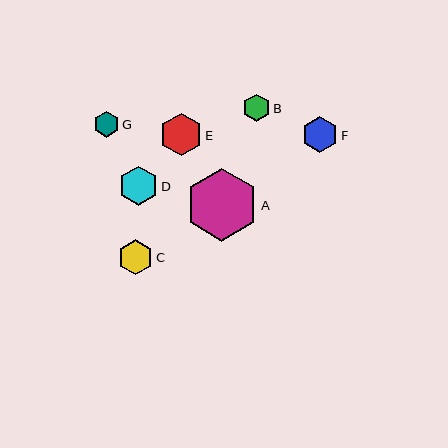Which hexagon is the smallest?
Hexagon G is the smallest with a size of approximately 26 pixels.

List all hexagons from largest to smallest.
From largest to smallest: A, E, D, C, F, B, G.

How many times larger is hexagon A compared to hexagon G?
Hexagon A is approximately 2.8 times the size of hexagon G.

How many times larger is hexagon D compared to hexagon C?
Hexagon D is approximately 1.1 times the size of hexagon C.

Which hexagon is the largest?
Hexagon A is the largest with a size of approximately 73 pixels.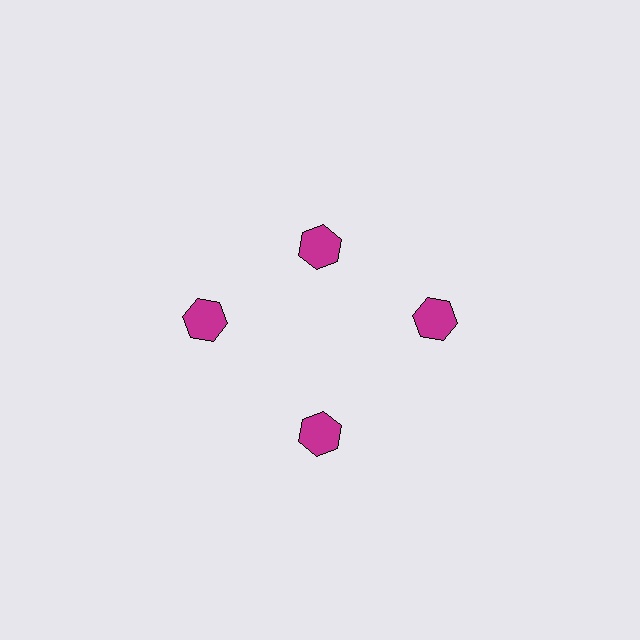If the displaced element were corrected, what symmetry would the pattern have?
It would have 4-fold rotational symmetry — the pattern would map onto itself every 90 degrees.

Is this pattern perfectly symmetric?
No. The 4 magenta hexagons are arranged in a ring, but one element near the 12 o'clock position is pulled inward toward the center, breaking the 4-fold rotational symmetry.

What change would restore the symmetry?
The symmetry would be restored by moving it outward, back onto the ring so that all 4 hexagons sit at equal angles and equal distance from the center.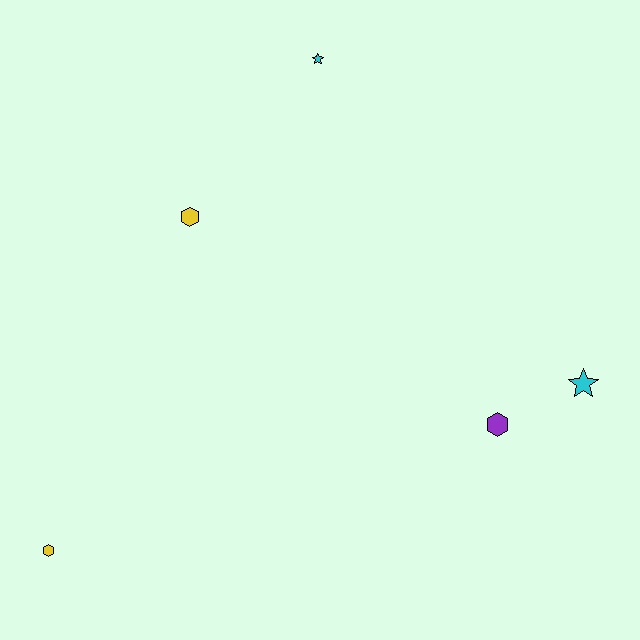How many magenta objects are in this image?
There are no magenta objects.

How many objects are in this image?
There are 5 objects.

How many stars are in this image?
There are 2 stars.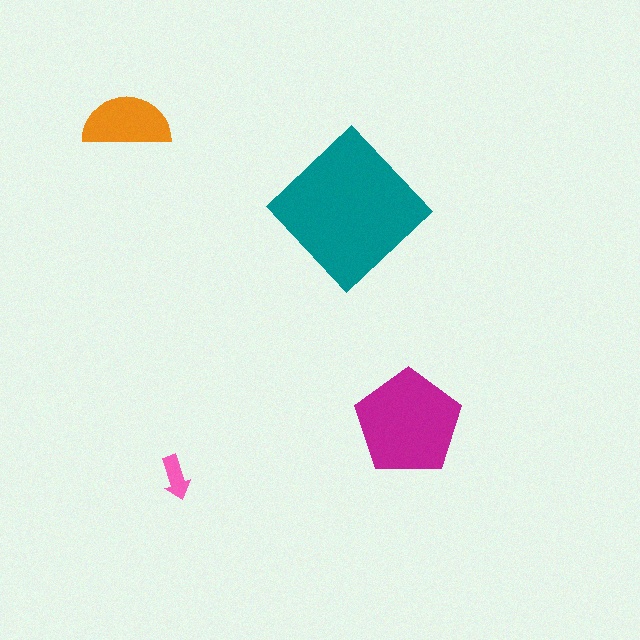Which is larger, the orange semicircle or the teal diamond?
The teal diamond.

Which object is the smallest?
The pink arrow.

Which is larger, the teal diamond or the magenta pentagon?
The teal diamond.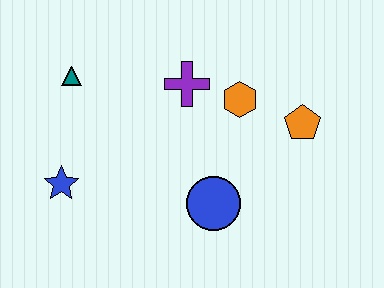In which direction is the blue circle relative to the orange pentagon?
The blue circle is to the left of the orange pentagon.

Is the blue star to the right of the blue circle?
No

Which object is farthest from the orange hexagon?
The blue star is farthest from the orange hexagon.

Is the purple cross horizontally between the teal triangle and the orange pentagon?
Yes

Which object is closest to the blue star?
The teal triangle is closest to the blue star.